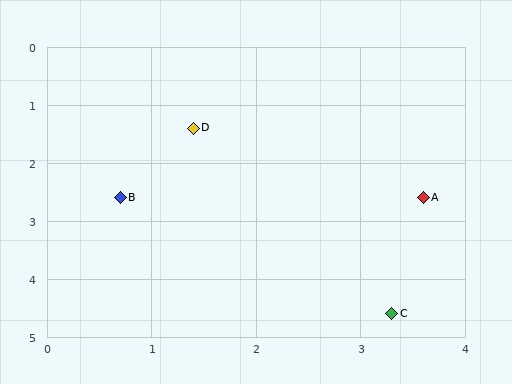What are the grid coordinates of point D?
Point D is at approximately (1.4, 1.4).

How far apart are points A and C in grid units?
Points A and C are about 2.0 grid units apart.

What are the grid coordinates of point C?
Point C is at approximately (3.3, 4.6).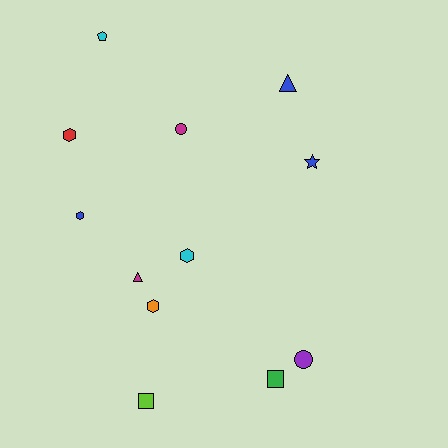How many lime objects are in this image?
There is 1 lime object.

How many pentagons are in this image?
There is 1 pentagon.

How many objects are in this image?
There are 12 objects.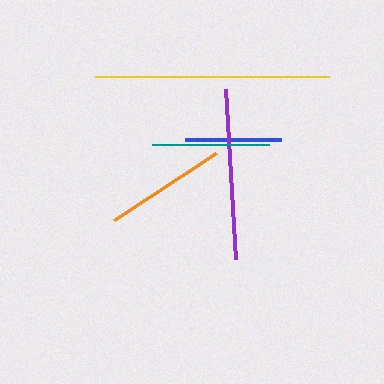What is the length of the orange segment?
The orange segment is approximately 122 pixels long.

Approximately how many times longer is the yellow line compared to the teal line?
The yellow line is approximately 2.0 times the length of the teal line.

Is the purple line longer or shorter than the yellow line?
The yellow line is longer than the purple line.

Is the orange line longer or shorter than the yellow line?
The yellow line is longer than the orange line.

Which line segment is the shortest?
The blue line is the shortest at approximately 96 pixels.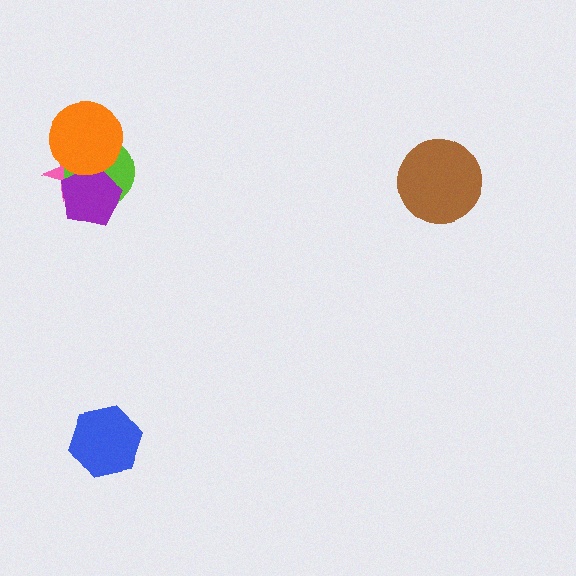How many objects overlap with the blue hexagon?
0 objects overlap with the blue hexagon.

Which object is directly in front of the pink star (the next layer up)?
The lime circle is directly in front of the pink star.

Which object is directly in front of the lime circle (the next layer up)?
The purple pentagon is directly in front of the lime circle.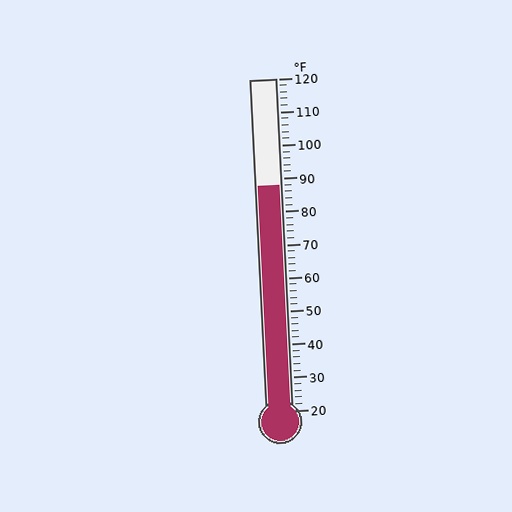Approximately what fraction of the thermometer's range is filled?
The thermometer is filled to approximately 70% of its range.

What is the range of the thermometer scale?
The thermometer scale ranges from 20°F to 120°F.